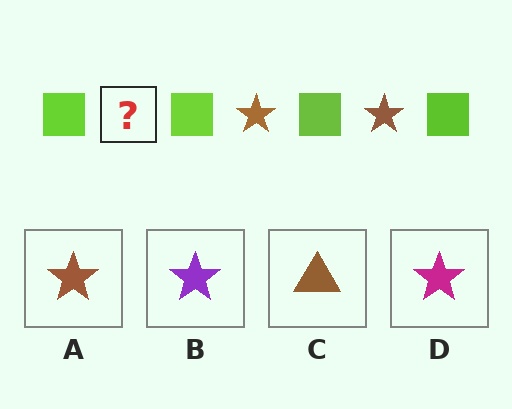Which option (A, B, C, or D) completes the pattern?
A.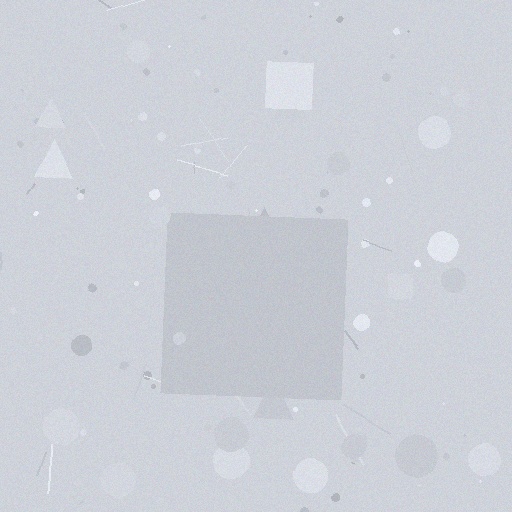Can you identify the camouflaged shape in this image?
The camouflaged shape is a square.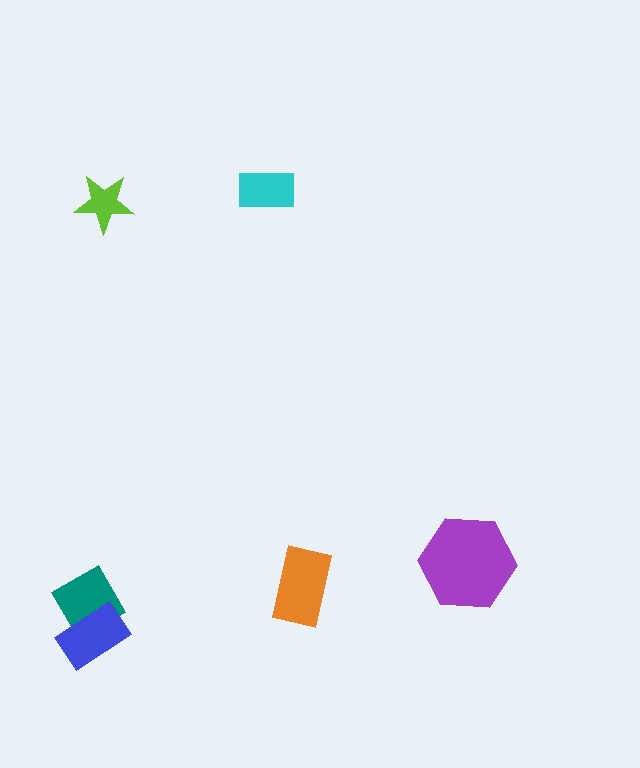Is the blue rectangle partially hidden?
No, no other shape covers it.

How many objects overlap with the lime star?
0 objects overlap with the lime star.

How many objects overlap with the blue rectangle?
1 object overlaps with the blue rectangle.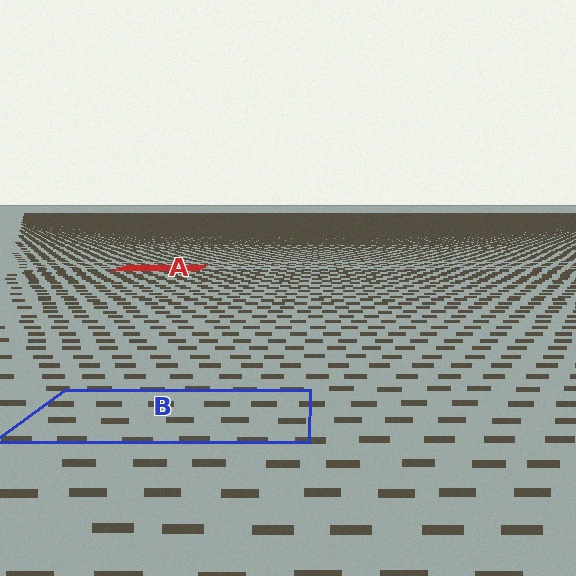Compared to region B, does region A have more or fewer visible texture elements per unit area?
Region A has more texture elements per unit area — they are packed more densely because it is farther away.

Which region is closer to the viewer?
Region B is closer. The texture elements there are larger and more spread out.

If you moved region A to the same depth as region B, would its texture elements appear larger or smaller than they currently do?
They would appear larger. At a closer depth, the same texture elements are projected at a bigger on-screen size.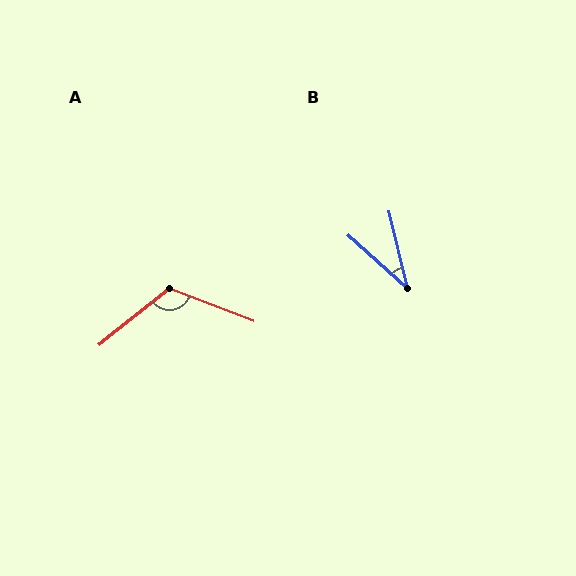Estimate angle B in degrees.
Approximately 34 degrees.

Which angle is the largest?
A, at approximately 120 degrees.